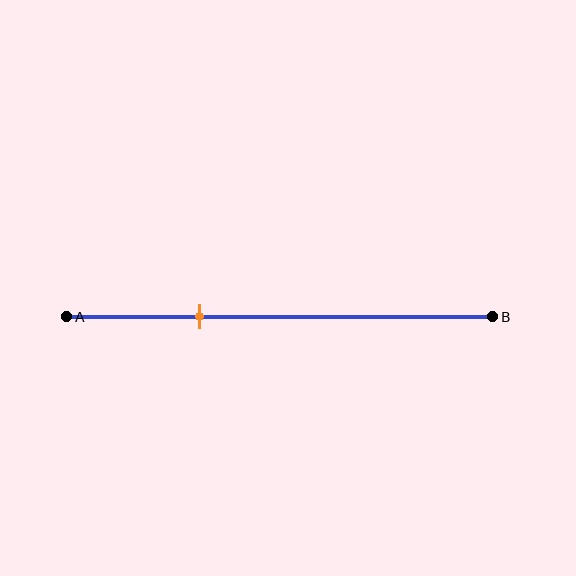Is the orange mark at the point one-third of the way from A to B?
Yes, the mark is approximately at the one-third point.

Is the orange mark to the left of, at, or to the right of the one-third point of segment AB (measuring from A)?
The orange mark is approximately at the one-third point of segment AB.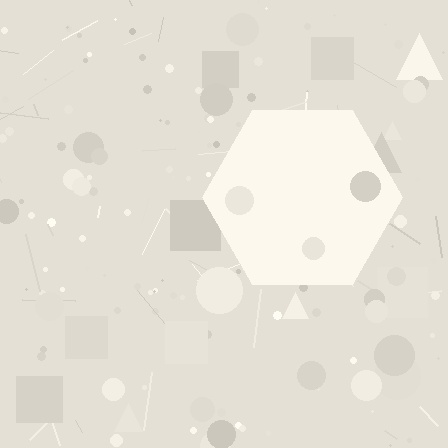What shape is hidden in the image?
A hexagon is hidden in the image.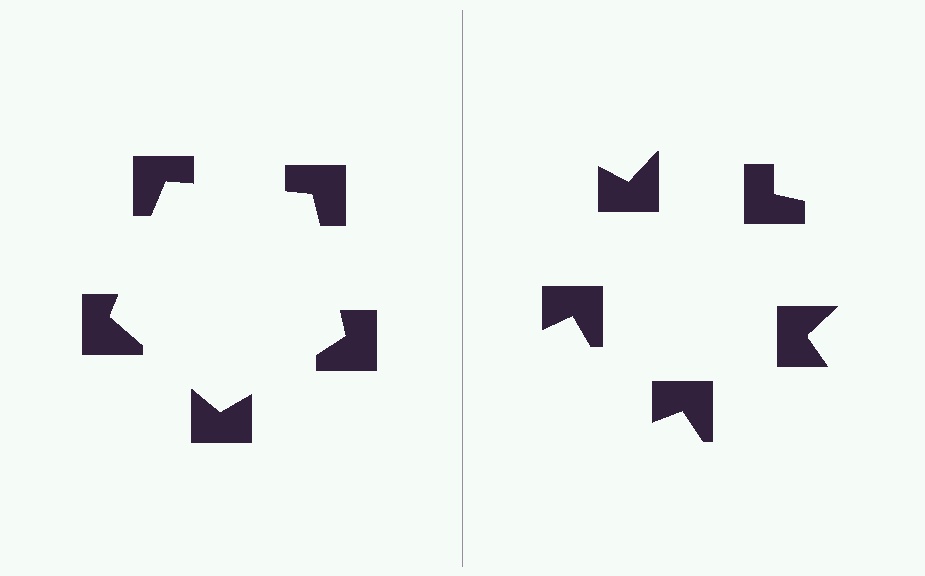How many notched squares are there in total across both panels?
10 — 5 on each side.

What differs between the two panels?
The notched squares are positioned identically on both sides; only the wedge orientations differ. On the left they align to a pentagon; on the right they are misaligned.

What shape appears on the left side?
An illusory pentagon.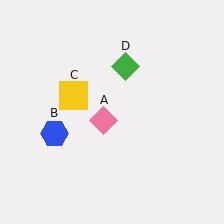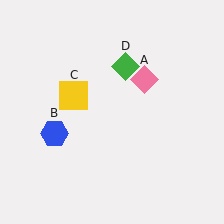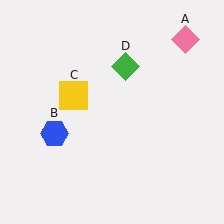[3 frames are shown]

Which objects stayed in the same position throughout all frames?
Blue hexagon (object B) and yellow square (object C) and green diamond (object D) remained stationary.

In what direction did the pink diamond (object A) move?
The pink diamond (object A) moved up and to the right.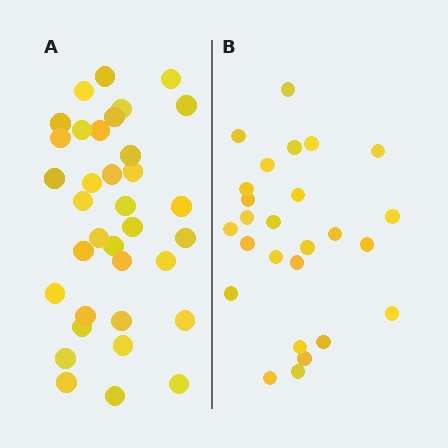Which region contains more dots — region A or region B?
Region A (the left region) has more dots.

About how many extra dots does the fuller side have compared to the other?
Region A has roughly 8 or so more dots than region B.